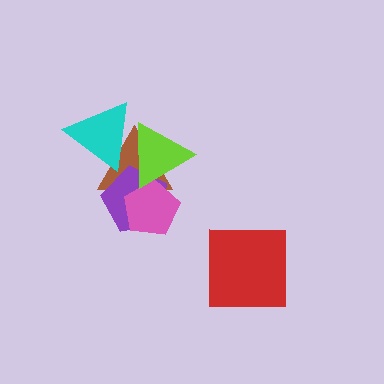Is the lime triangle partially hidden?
Yes, it is partially covered by another shape.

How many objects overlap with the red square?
0 objects overlap with the red square.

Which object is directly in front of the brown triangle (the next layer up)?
The purple pentagon is directly in front of the brown triangle.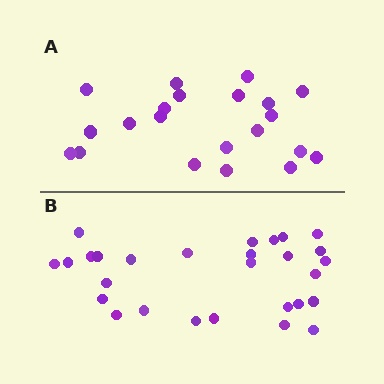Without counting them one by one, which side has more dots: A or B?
Region B (the bottom region) has more dots.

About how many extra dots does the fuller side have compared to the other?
Region B has roughly 8 or so more dots than region A.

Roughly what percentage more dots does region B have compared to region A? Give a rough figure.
About 35% more.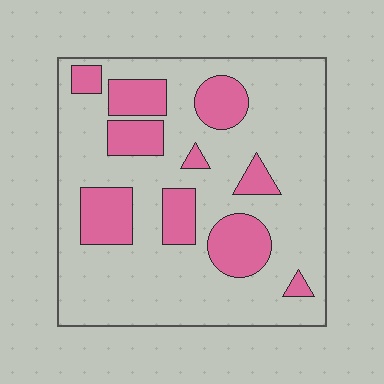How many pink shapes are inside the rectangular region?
10.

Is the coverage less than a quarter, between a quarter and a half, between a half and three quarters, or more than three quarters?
Less than a quarter.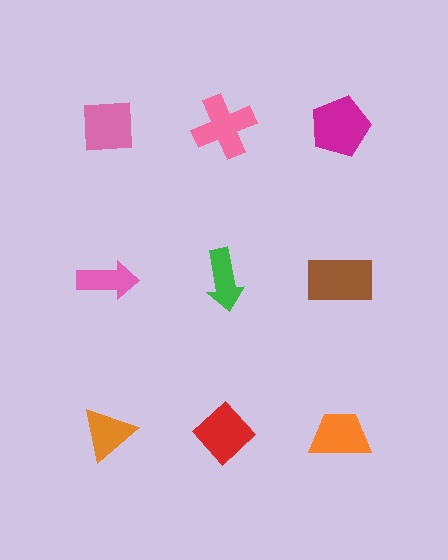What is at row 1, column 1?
A pink square.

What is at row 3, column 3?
An orange trapezoid.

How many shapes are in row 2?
3 shapes.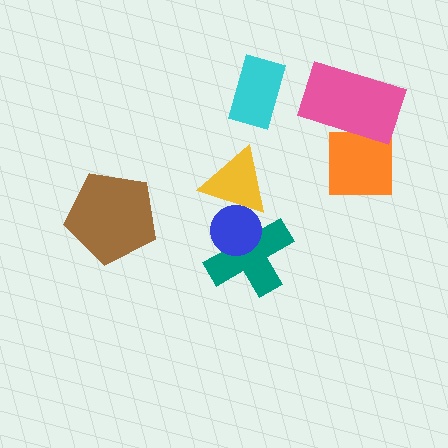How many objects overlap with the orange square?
1 object overlaps with the orange square.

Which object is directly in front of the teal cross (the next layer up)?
The blue circle is directly in front of the teal cross.